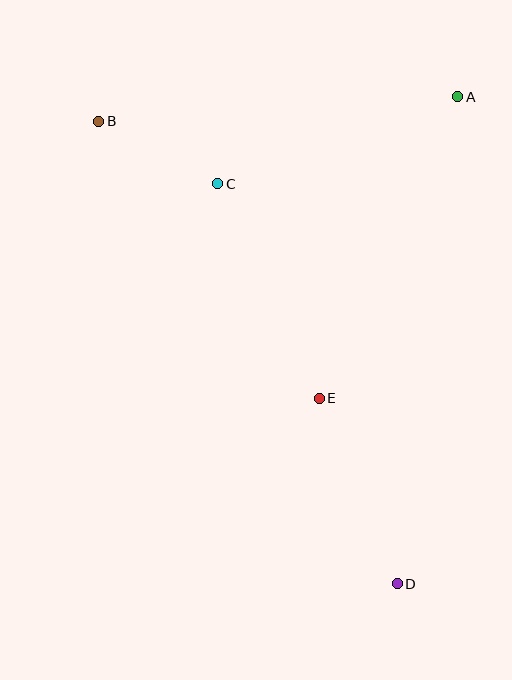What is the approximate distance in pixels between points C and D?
The distance between C and D is approximately 439 pixels.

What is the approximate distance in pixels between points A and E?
The distance between A and E is approximately 331 pixels.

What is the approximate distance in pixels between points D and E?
The distance between D and E is approximately 201 pixels.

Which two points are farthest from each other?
Points B and D are farthest from each other.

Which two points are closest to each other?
Points B and C are closest to each other.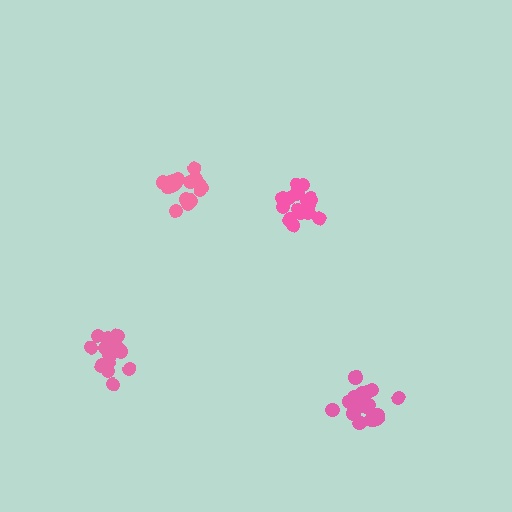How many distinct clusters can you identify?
There are 4 distinct clusters.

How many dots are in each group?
Group 1: 21 dots, Group 2: 16 dots, Group 3: 17 dots, Group 4: 16 dots (70 total).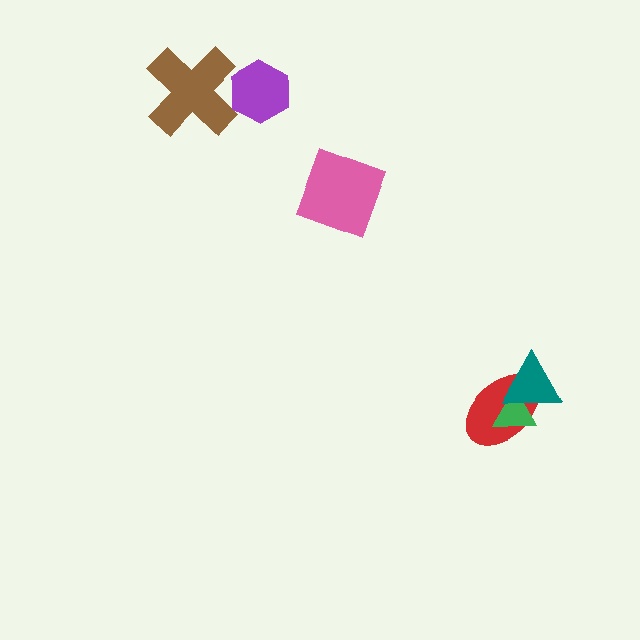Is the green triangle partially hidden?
Yes, it is partially covered by another shape.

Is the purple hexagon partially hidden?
No, no other shape covers it.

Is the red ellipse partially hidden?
Yes, it is partially covered by another shape.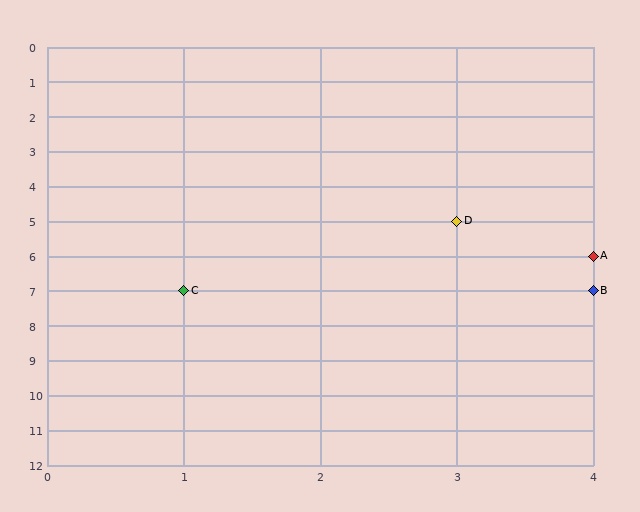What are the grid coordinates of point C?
Point C is at grid coordinates (1, 7).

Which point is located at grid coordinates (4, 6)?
Point A is at (4, 6).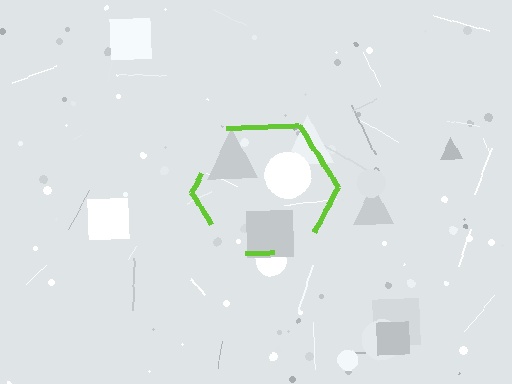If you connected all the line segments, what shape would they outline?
They would outline a hexagon.